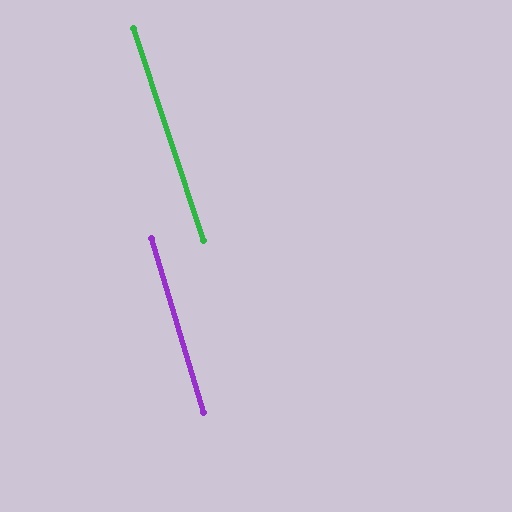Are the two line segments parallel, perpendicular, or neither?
Parallel — their directions differ by only 1.6°.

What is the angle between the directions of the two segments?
Approximately 2 degrees.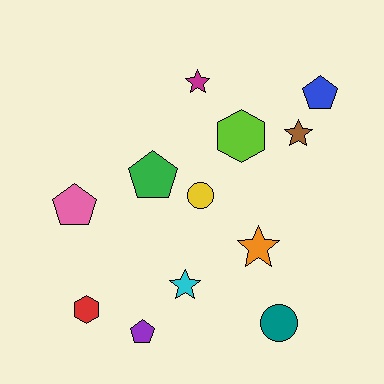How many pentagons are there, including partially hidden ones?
There are 4 pentagons.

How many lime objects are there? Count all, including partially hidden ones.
There is 1 lime object.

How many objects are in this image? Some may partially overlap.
There are 12 objects.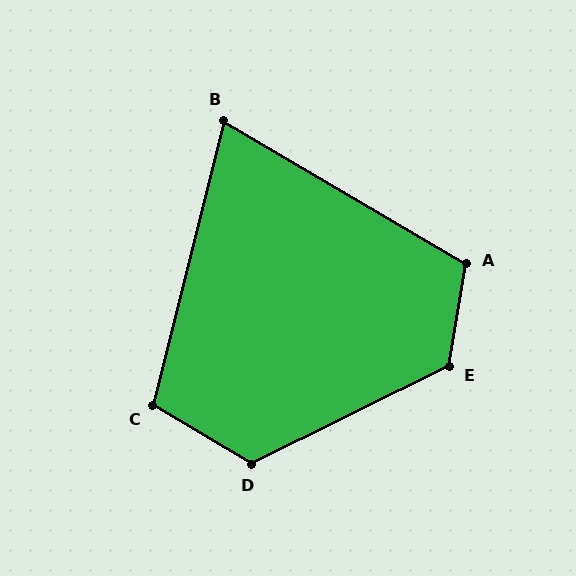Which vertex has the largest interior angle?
E, at approximately 125 degrees.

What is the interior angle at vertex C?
Approximately 106 degrees (obtuse).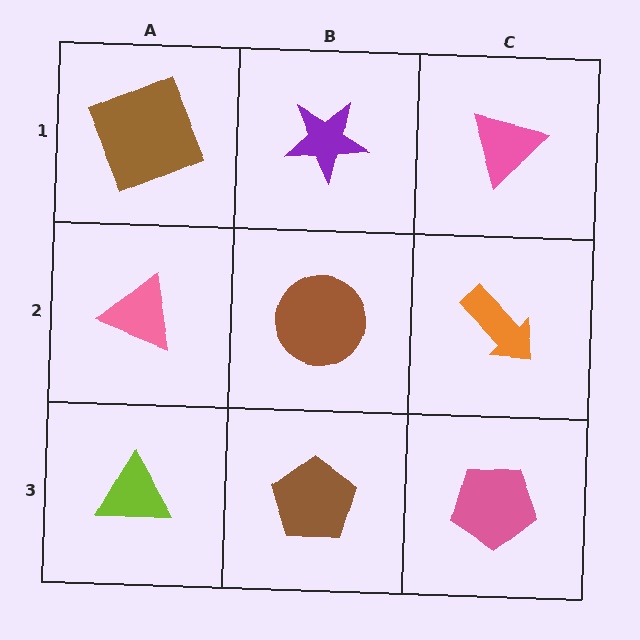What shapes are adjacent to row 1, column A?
A pink triangle (row 2, column A), a purple star (row 1, column B).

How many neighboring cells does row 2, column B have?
4.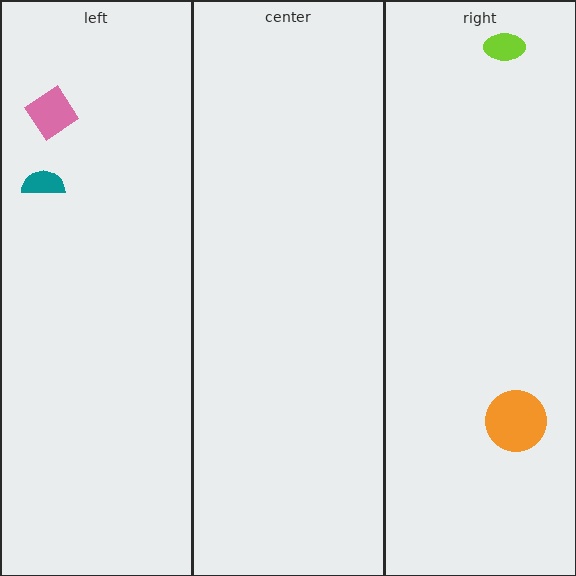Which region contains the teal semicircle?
The left region.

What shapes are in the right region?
The orange circle, the lime ellipse.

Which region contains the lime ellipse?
The right region.